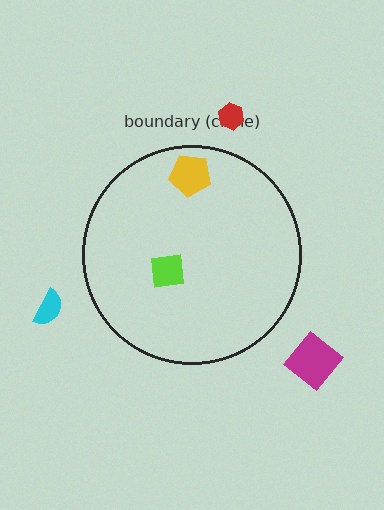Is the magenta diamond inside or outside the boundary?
Outside.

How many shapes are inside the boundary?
2 inside, 3 outside.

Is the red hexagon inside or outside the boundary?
Outside.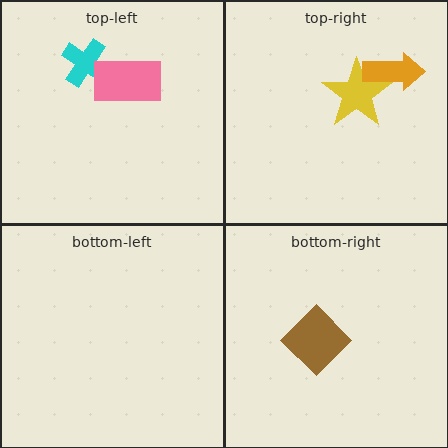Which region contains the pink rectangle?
The top-left region.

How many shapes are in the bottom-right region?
1.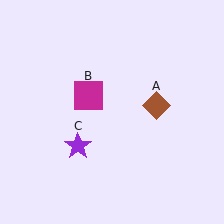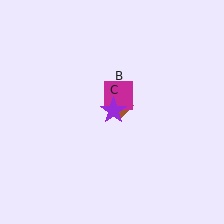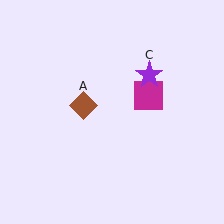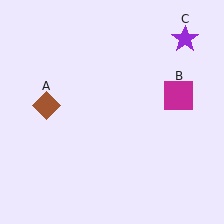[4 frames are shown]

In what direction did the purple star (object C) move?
The purple star (object C) moved up and to the right.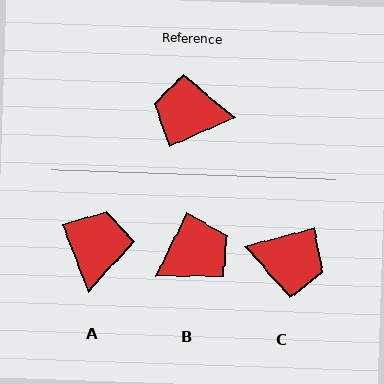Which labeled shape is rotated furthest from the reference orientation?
C, about 172 degrees away.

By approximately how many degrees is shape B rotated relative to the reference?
Approximately 140 degrees clockwise.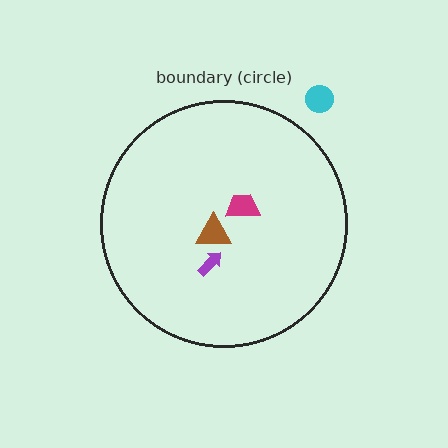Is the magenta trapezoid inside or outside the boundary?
Inside.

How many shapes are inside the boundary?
3 inside, 1 outside.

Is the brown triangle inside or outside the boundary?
Inside.